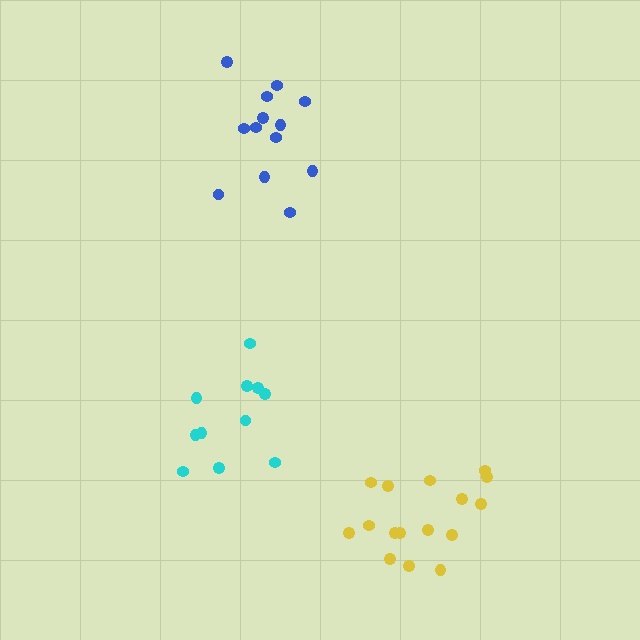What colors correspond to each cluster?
The clusters are colored: yellow, cyan, blue.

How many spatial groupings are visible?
There are 3 spatial groupings.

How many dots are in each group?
Group 1: 16 dots, Group 2: 11 dots, Group 3: 13 dots (40 total).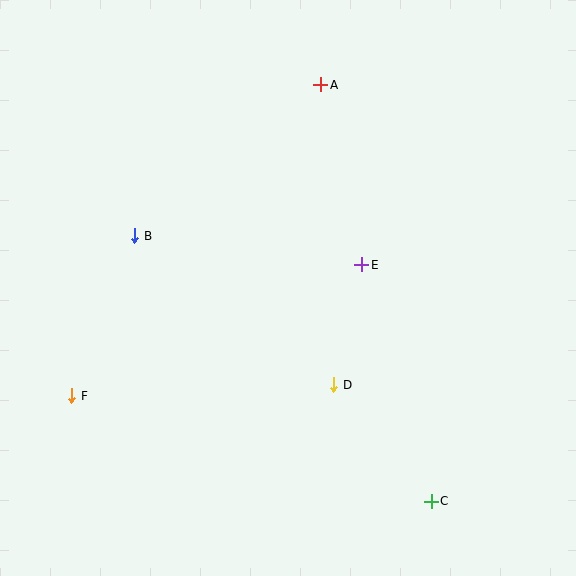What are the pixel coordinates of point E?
Point E is at (362, 265).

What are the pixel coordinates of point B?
Point B is at (135, 236).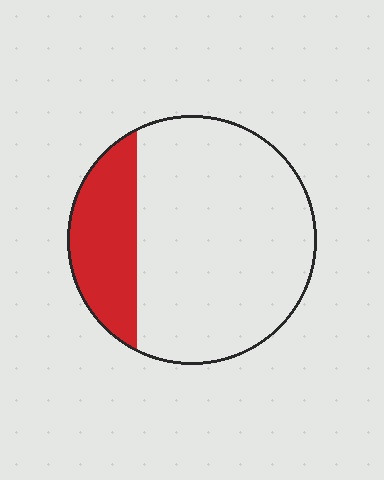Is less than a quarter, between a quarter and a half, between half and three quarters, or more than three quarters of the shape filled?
Less than a quarter.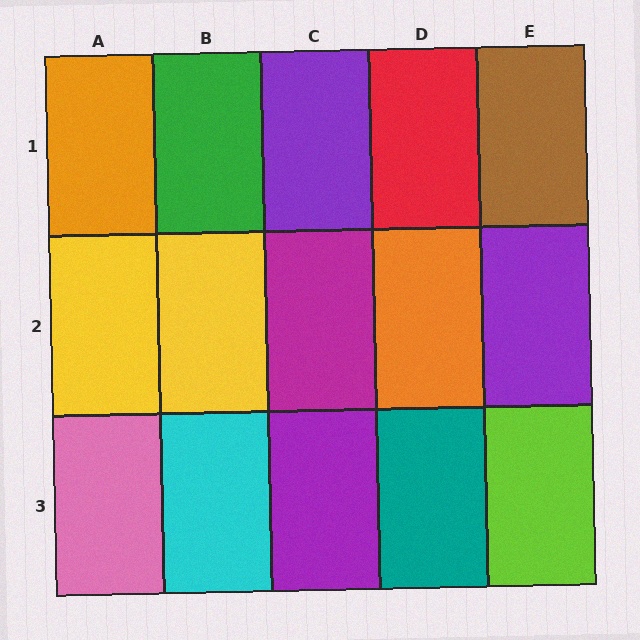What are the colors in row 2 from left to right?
Yellow, yellow, magenta, orange, purple.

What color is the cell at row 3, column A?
Pink.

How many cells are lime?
1 cell is lime.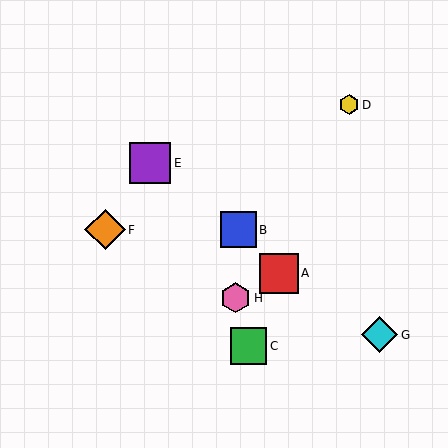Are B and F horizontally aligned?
Yes, both are at y≈230.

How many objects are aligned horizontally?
2 objects (B, F) are aligned horizontally.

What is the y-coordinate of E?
Object E is at y≈163.